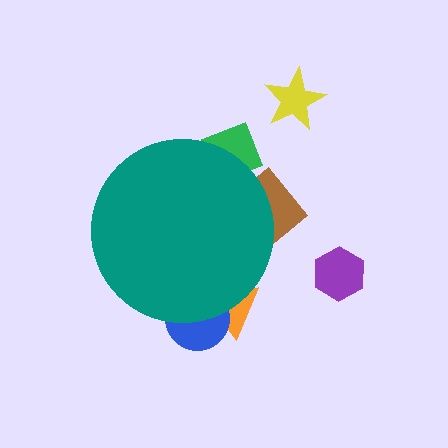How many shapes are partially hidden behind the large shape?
4 shapes are partially hidden.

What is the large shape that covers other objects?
A teal circle.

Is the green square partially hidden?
Yes, the green square is partially hidden behind the teal circle.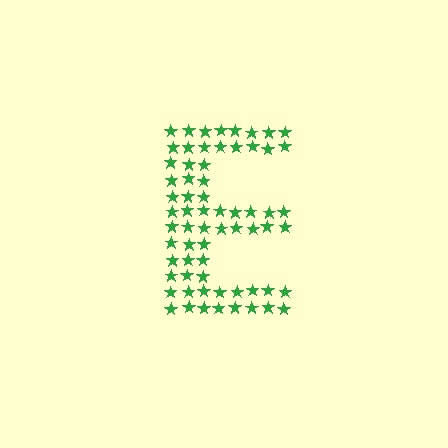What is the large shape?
The large shape is the letter E.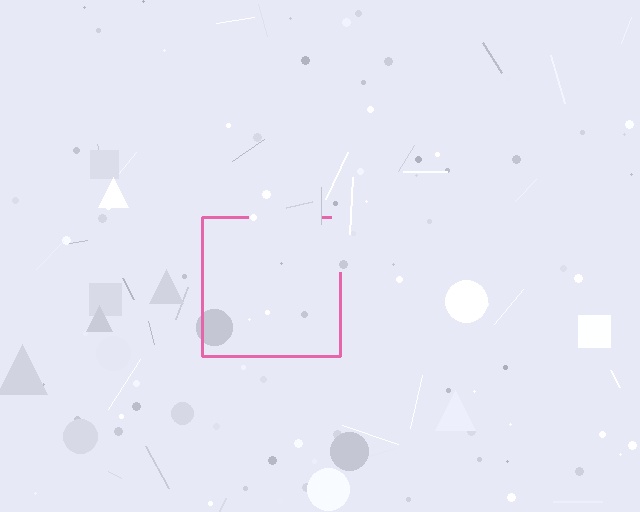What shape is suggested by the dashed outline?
The dashed outline suggests a square.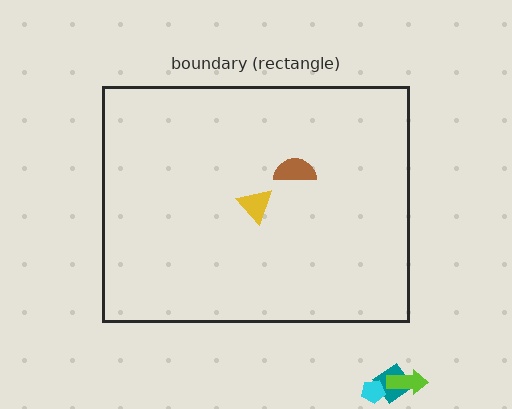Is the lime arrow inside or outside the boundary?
Outside.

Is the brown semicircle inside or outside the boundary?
Inside.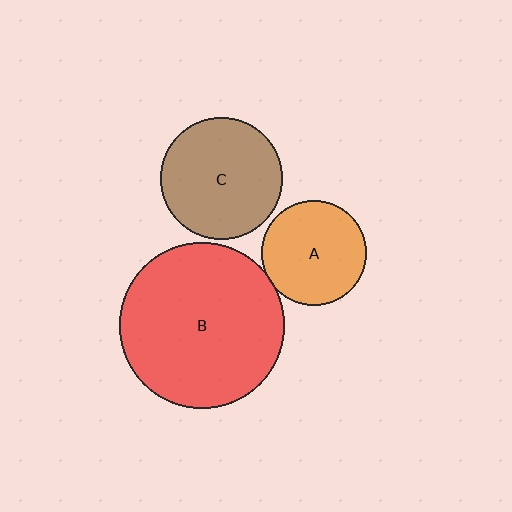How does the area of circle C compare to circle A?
Approximately 1.3 times.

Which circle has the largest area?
Circle B (red).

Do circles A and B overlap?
Yes.